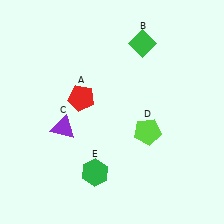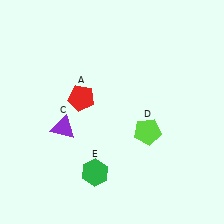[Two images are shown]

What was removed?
The green diamond (B) was removed in Image 2.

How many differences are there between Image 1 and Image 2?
There is 1 difference between the two images.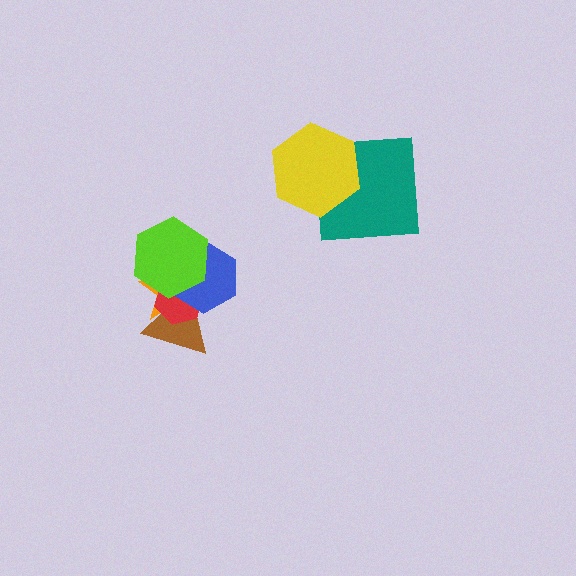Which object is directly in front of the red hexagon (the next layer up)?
The blue hexagon is directly in front of the red hexagon.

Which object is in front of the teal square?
The yellow hexagon is in front of the teal square.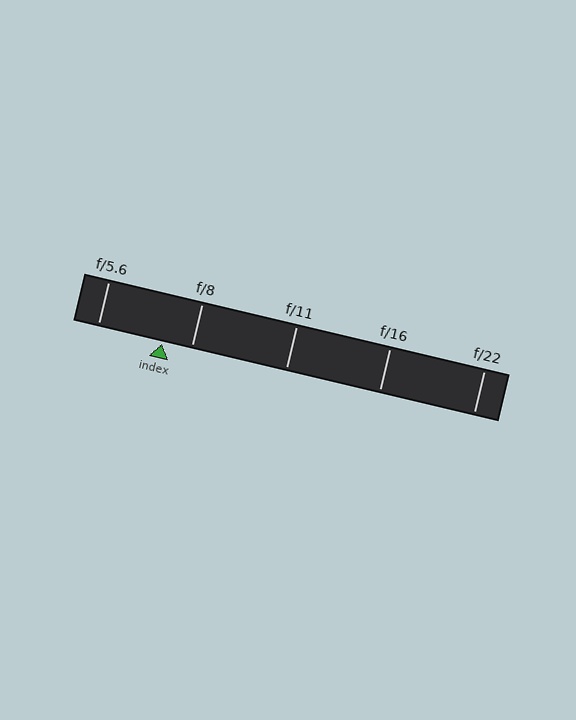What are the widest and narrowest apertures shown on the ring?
The widest aperture shown is f/5.6 and the narrowest is f/22.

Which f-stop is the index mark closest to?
The index mark is closest to f/8.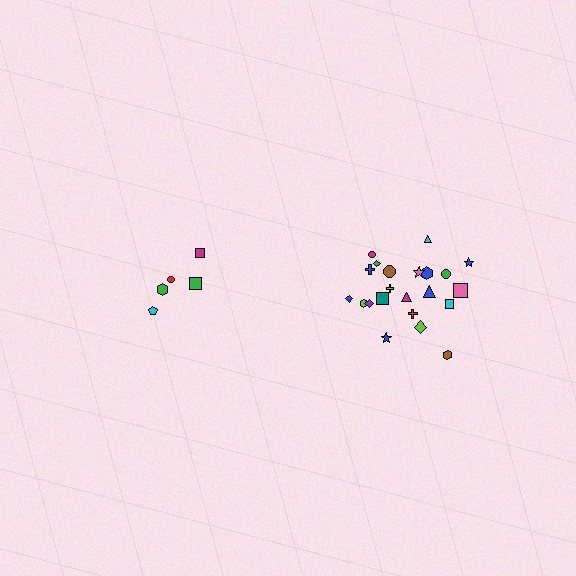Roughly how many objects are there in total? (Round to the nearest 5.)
Roughly 25 objects in total.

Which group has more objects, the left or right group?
The right group.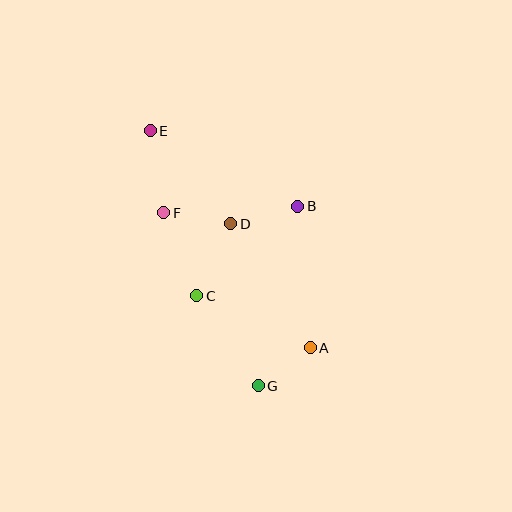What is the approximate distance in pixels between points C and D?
The distance between C and D is approximately 80 pixels.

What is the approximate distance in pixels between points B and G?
The distance between B and G is approximately 184 pixels.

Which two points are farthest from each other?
Points E and G are farthest from each other.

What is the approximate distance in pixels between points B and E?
The distance between B and E is approximately 166 pixels.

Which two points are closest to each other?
Points A and G are closest to each other.